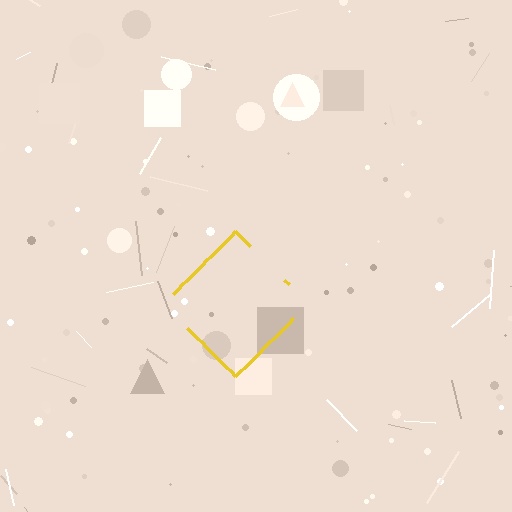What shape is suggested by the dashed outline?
The dashed outline suggests a diamond.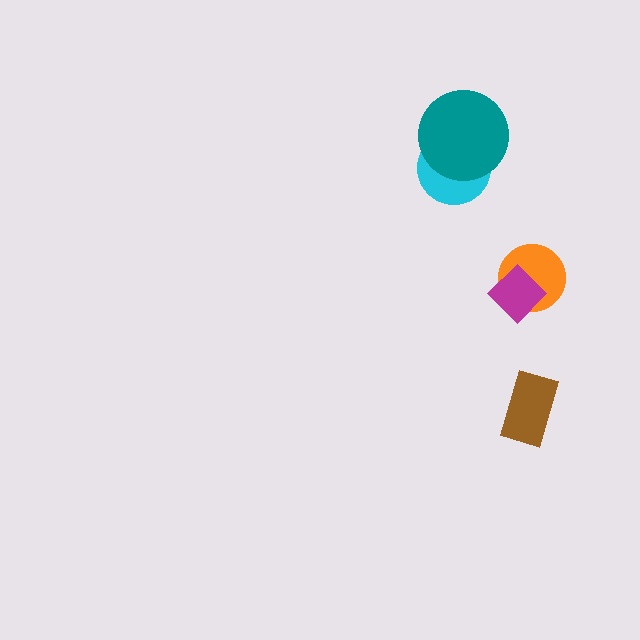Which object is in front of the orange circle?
The magenta diamond is in front of the orange circle.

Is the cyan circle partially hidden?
Yes, it is partially covered by another shape.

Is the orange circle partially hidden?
Yes, it is partially covered by another shape.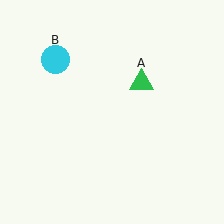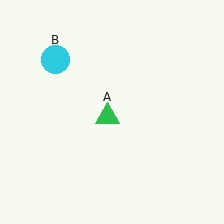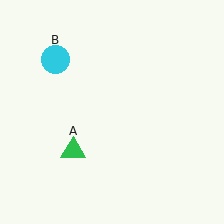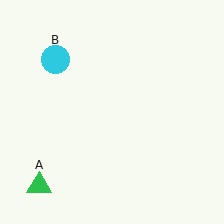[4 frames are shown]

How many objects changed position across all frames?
1 object changed position: green triangle (object A).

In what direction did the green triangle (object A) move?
The green triangle (object A) moved down and to the left.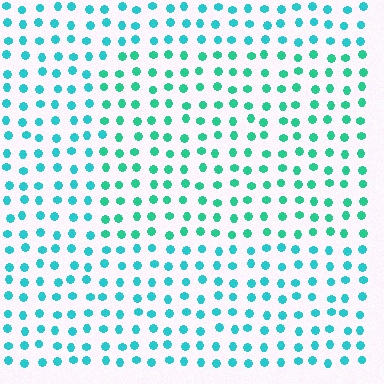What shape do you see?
I see a rectangle.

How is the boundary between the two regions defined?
The boundary is defined purely by a slight shift in hue (about 24 degrees). Spacing, size, and orientation are identical on both sides.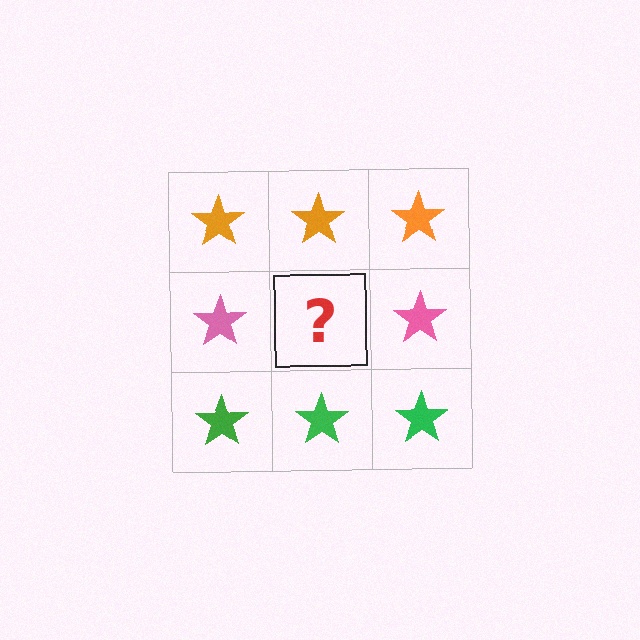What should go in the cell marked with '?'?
The missing cell should contain a pink star.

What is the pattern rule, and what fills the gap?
The rule is that each row has a consistent color. The gap should be filled with a pink star.